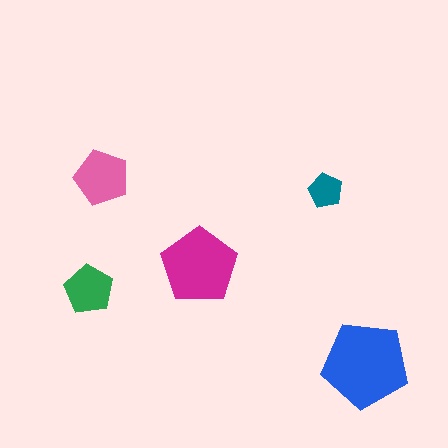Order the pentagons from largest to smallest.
the blue one, the magenta one, the pink one, the green one, the teal one.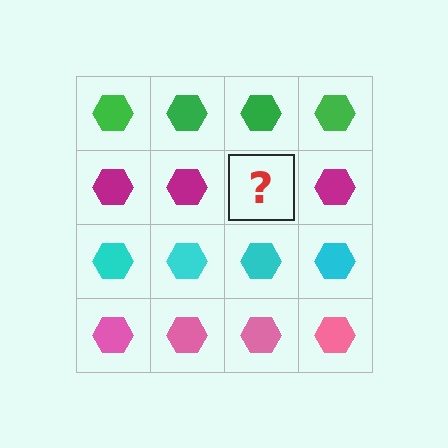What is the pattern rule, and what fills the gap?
The rule is that each row has a consistent color. The gap should be filled with a magenta hexagon.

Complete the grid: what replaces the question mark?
The question mark should be replaced with a magenta hexagon.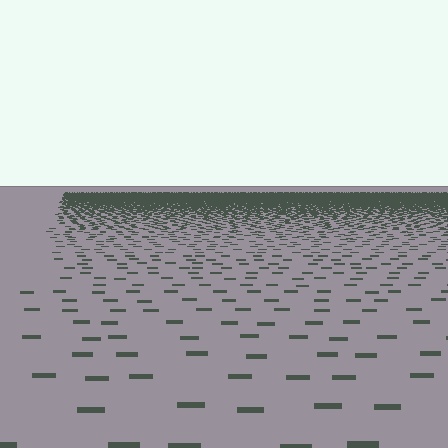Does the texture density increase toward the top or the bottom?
Density increases toward the top.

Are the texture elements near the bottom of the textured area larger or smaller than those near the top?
Larger. Near the bottom, elements are closer to the viewer and appear at a bigger on-screen size.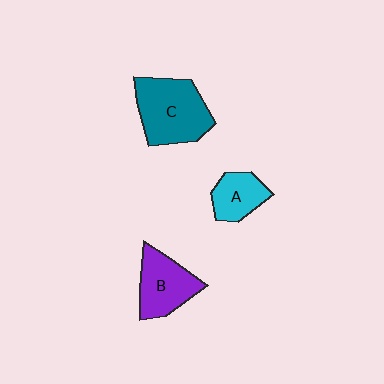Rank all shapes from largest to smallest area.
From largest to smallest: C (teal), B (purple), A (cyan).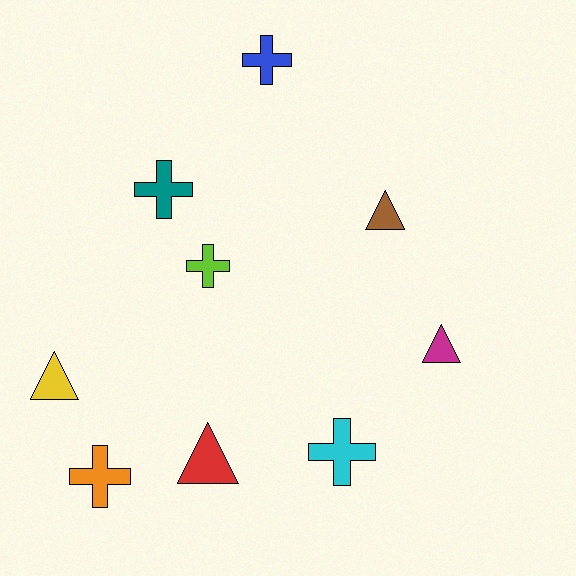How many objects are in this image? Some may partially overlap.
There are 9 objects.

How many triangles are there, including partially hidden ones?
There are 4 triangles.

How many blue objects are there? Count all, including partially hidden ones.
There is 1 blue object.